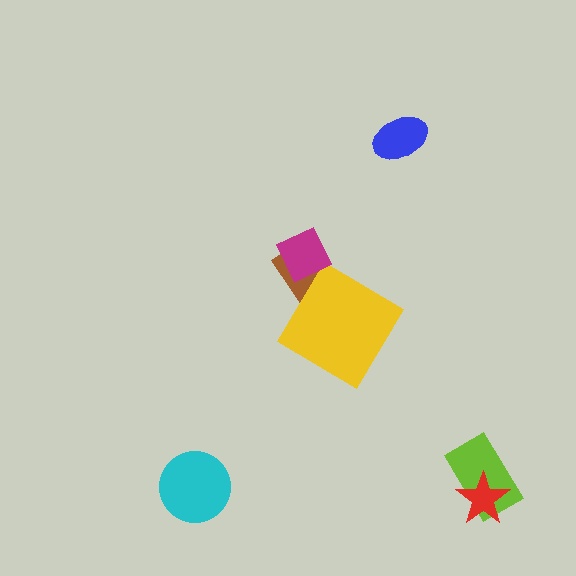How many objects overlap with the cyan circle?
0 objects overlap with the cyan circle.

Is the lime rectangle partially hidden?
Yes, it is partially covered by another shape.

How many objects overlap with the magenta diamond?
1 object overlaps with the magenta diamond.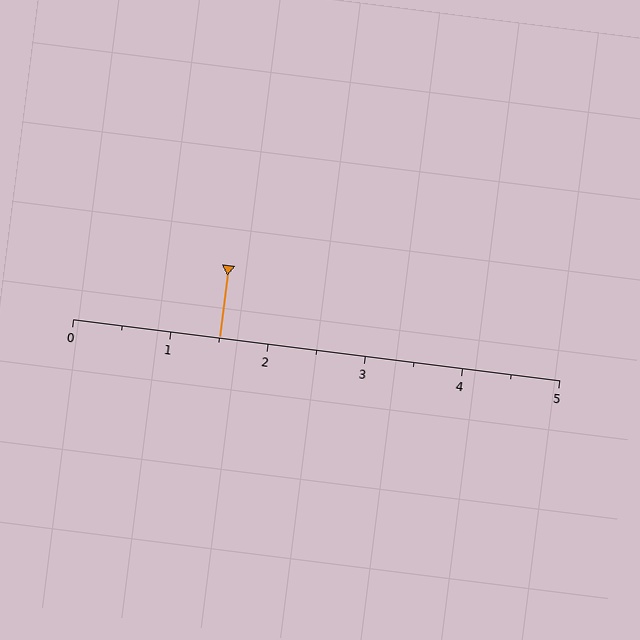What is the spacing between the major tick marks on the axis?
The major ticks are spaced 1 apart.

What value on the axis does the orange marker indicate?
The marker indicates approximately 1.5.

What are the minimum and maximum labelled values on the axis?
The axis runs from 0 to 5.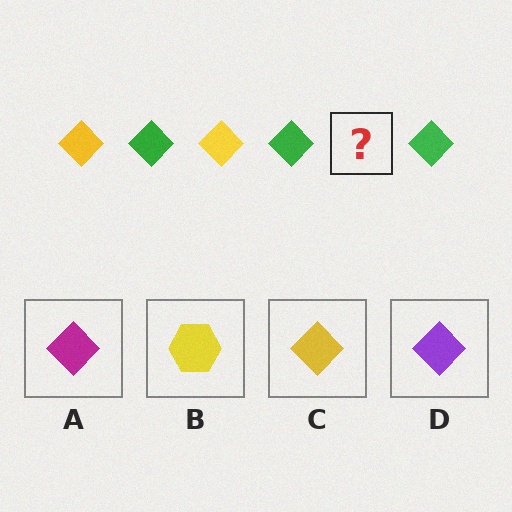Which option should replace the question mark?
Option C.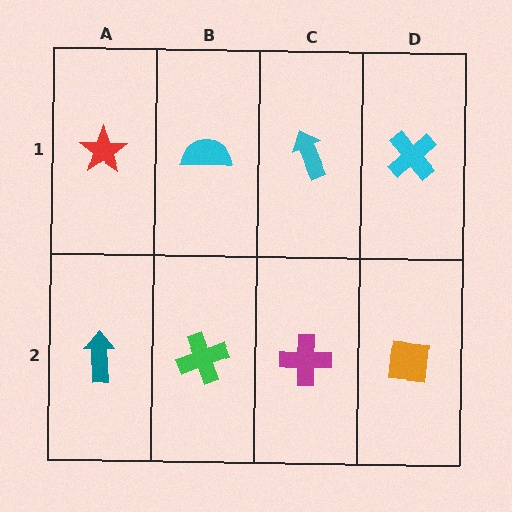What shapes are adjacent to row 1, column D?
An orange square (row 2, column D), a cyan arrow (row 1, column C).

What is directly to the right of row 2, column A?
A green cross.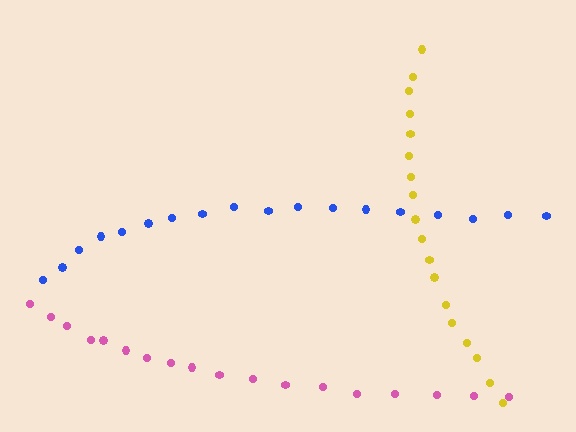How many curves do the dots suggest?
There are 3 distinct paths.